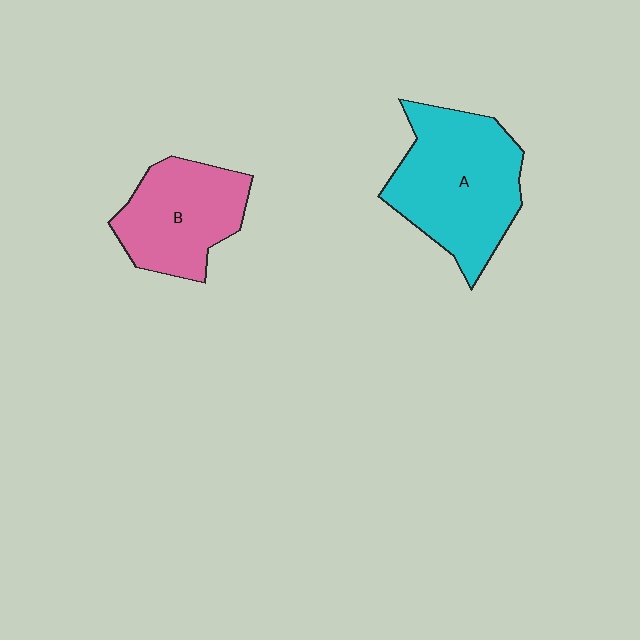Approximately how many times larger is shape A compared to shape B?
Approximately 1.4 times.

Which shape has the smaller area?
Shape B (pink).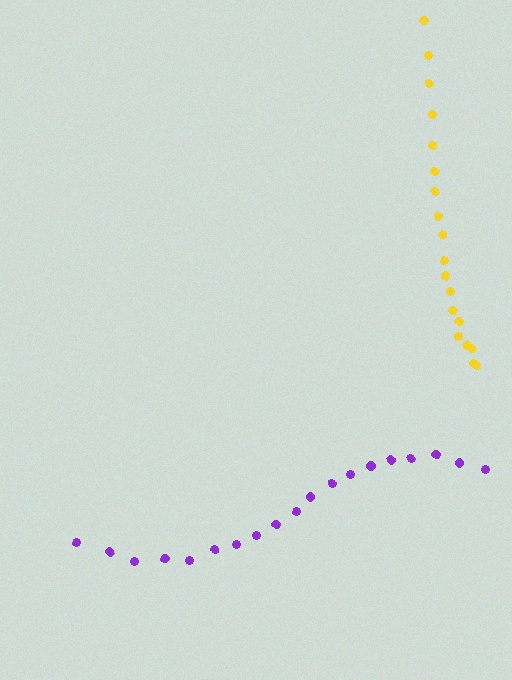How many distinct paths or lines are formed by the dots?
There are 2 distinct paths.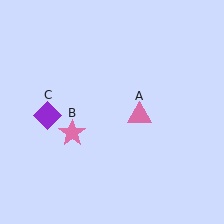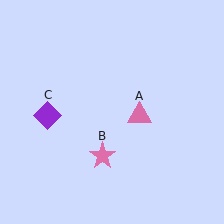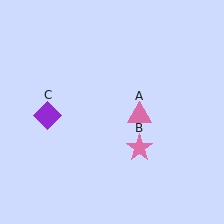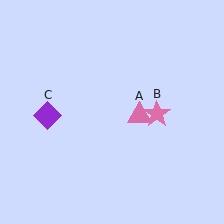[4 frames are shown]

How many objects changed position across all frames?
1 object changed position: pink star (object B).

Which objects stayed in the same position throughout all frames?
Pink triangle (object A) and purple diamond (object C) remained stationary.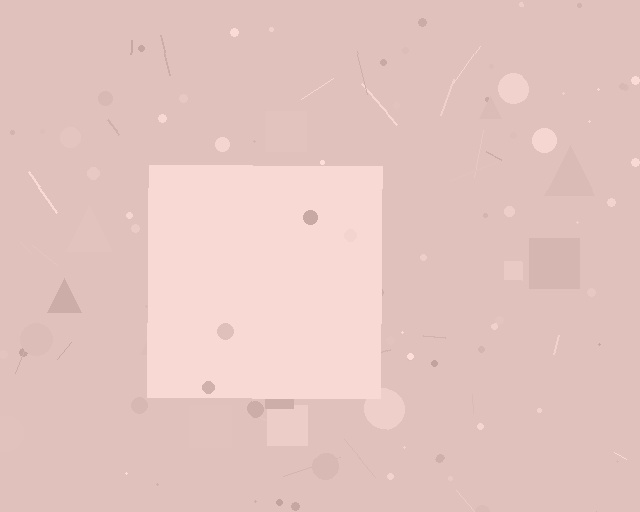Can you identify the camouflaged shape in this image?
The camouflaged shape is a square.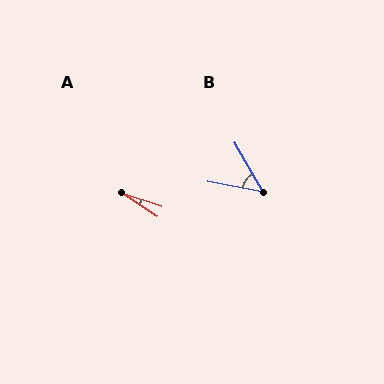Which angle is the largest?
B, at approximately 50 degrees.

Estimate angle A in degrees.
Approximately 16 degrees.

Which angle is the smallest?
A, at approximately 16 degrees.